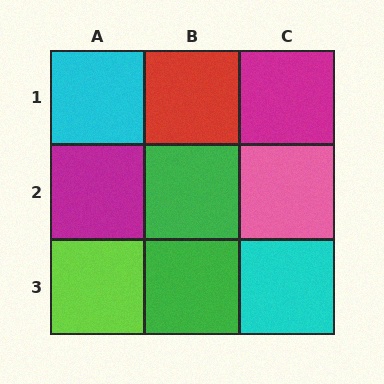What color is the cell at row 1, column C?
Magenta.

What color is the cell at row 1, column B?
Red.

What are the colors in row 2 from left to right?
Magenta, green, pink.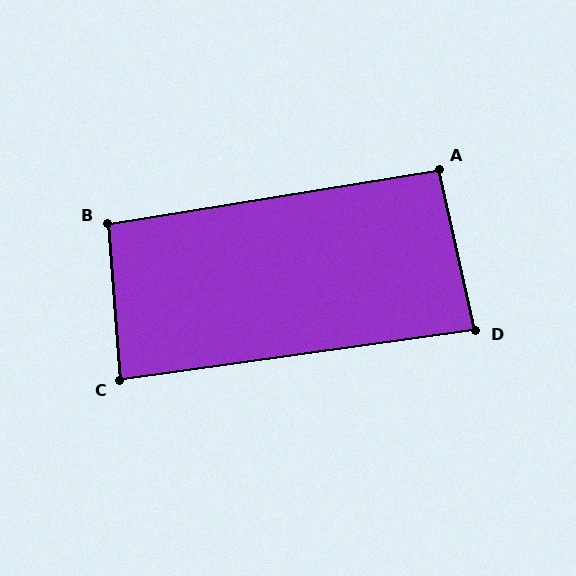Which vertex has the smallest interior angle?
D, at approximately 85 degrees.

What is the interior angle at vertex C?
Approximately 87 degrees (approximately right).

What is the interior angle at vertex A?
Approximately 93 degrees (approximately right).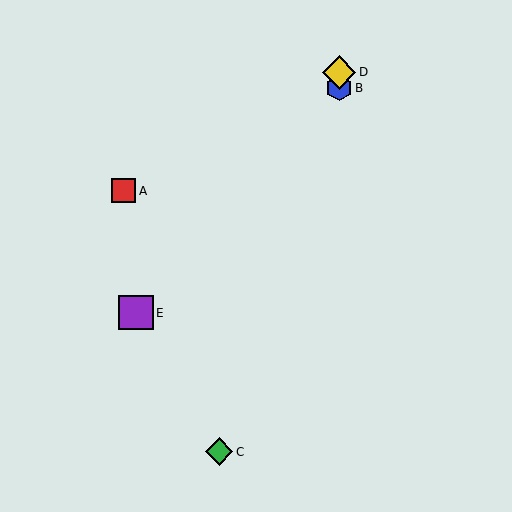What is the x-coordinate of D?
Object D is at x≈339.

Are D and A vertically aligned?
No, D is at x≈339 and A is at x≈124.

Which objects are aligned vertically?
Objects B, D are aligned vertically.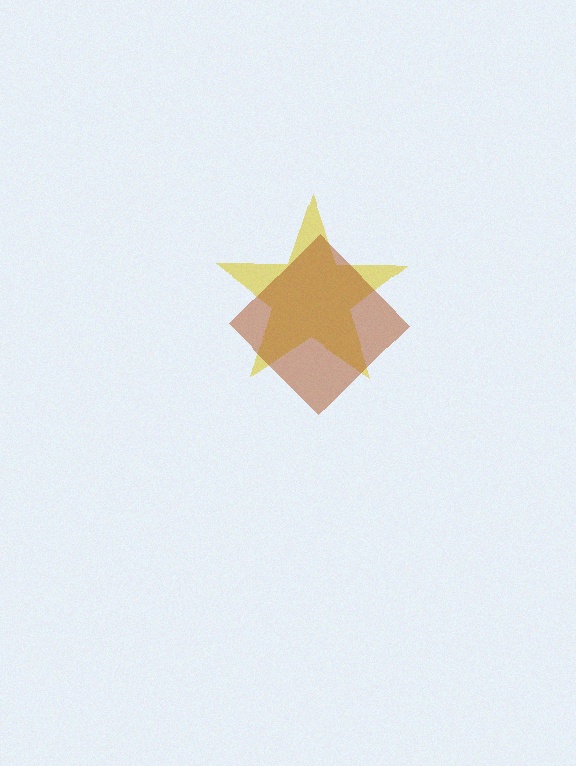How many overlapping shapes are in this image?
There are 2 overlapping shapes in the image.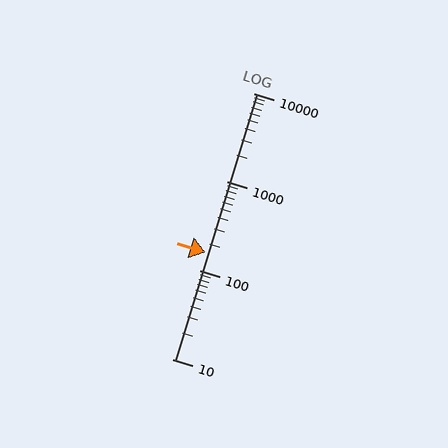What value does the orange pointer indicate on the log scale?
The pointer indicates approximately 160.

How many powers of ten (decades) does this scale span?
The scale spans 3 decades, from 10 to 10000.